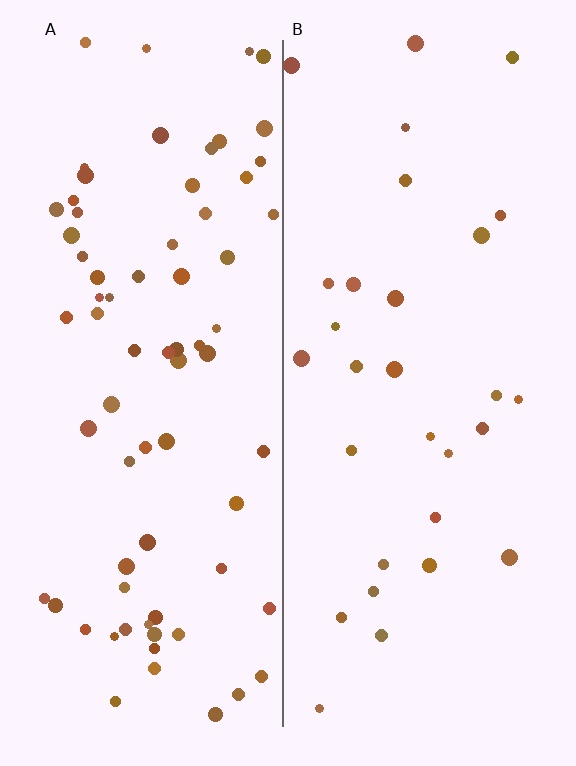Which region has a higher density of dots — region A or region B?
A (the left).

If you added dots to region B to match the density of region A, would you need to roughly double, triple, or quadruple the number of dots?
Approximately double.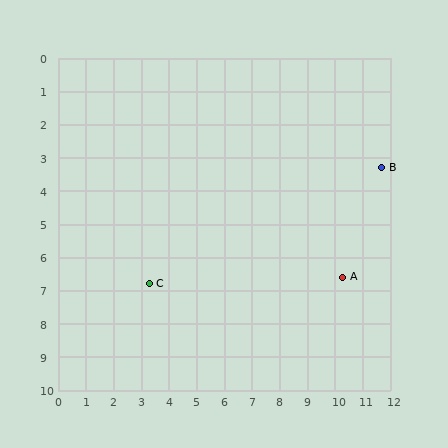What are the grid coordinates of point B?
Point B is at approximately (11.7, 3.3).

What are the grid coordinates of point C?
Point C is at approximately (3.3, 6.8).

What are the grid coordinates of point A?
Point A is at approximately (10.3, 6.6).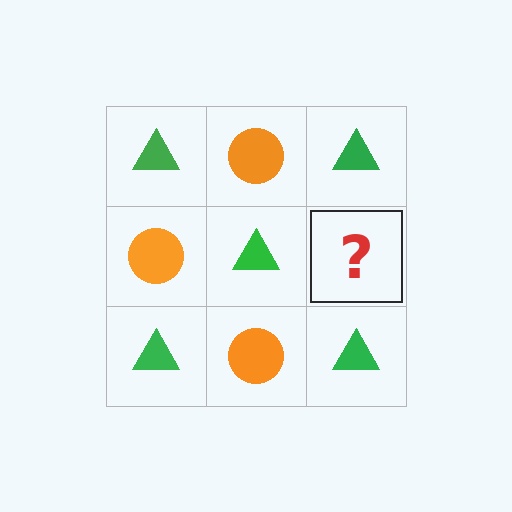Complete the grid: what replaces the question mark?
The question mark should be replaced with an orange circle.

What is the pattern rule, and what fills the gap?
The rule is that it alternates green triangle and orange circle in a checkerboard pattern. The gap should be filled with an orange circle.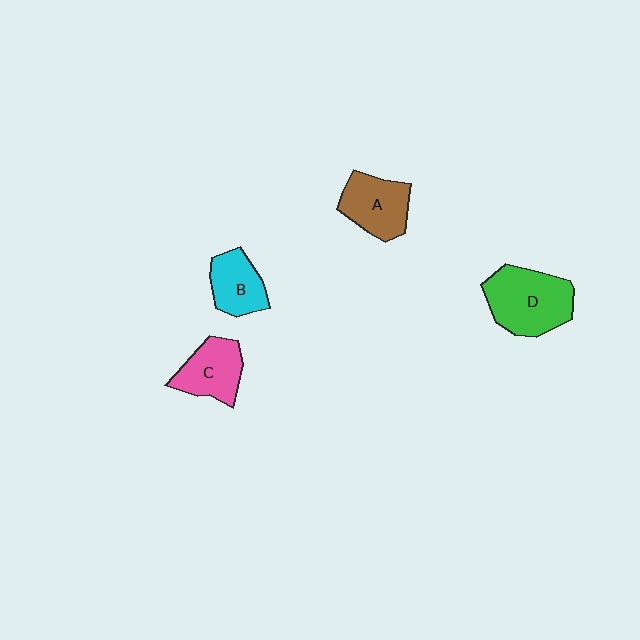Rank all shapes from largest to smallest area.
From largest to smallest: D (green), A (brown), C (pink), B (cyan).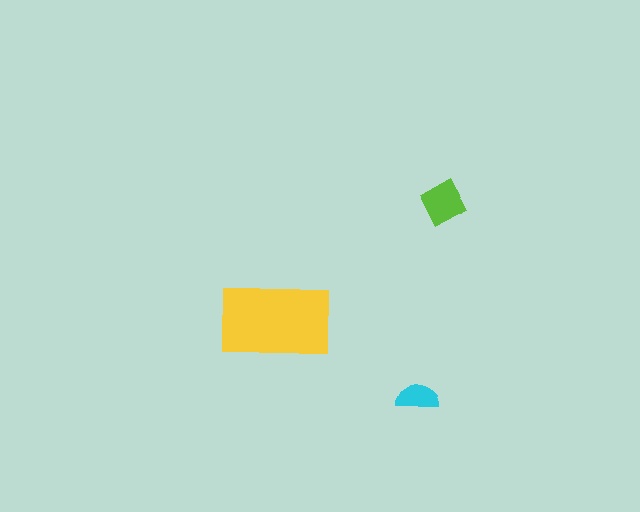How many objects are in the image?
There are 3 objects in the image.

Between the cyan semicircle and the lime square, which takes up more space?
The lime square.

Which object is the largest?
The yellow rectangle.